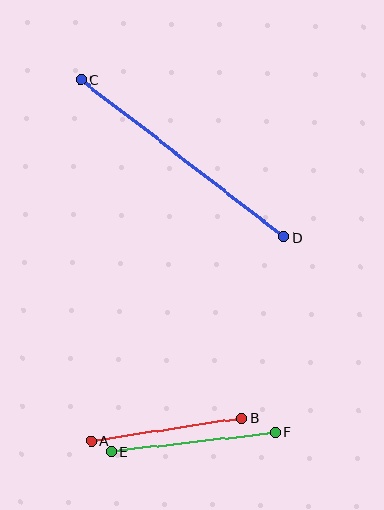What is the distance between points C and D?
The distance is approximately 257 pixels.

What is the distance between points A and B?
The distance is approximately 152 pixels.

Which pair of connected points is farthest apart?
Points C and D are farthest apart.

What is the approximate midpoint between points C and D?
The midpoint is at approximately (182, 158) pixels.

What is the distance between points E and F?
The distance is approximately 165 pixels.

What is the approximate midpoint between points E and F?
The midpoint is at approximately (193, 442) pixels.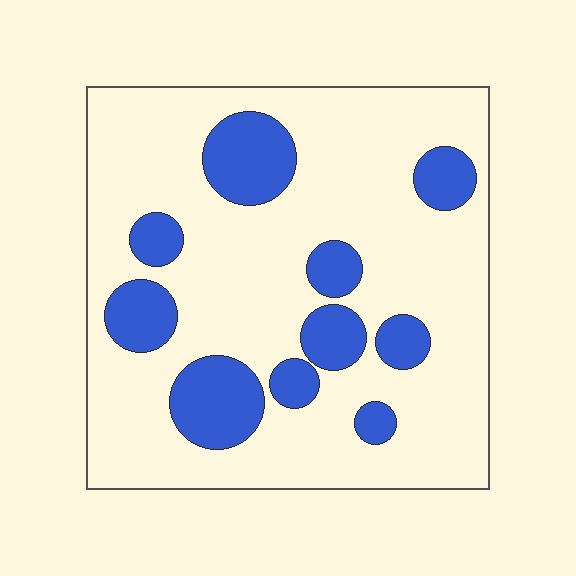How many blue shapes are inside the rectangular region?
10.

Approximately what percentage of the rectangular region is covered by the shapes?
Approximately 20%.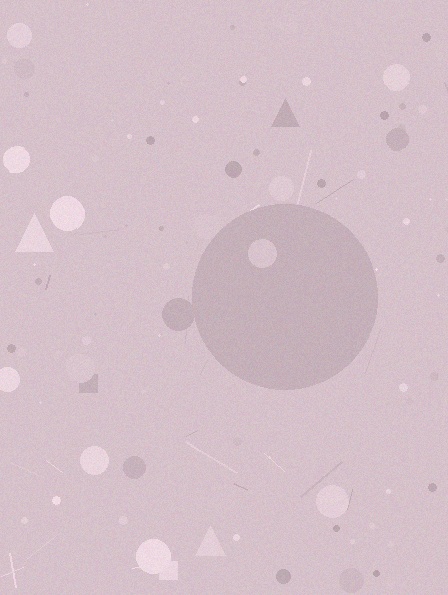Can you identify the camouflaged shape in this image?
The camouflaged shape is a circle.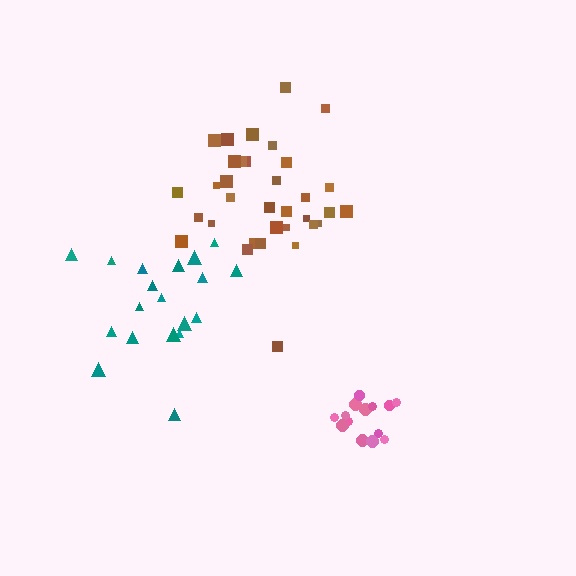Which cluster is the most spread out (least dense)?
Teal.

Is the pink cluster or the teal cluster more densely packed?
Pink.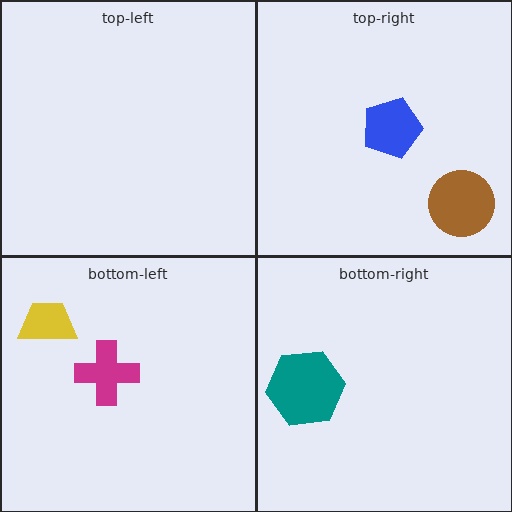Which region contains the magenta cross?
The bottom-left region.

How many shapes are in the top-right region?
2.